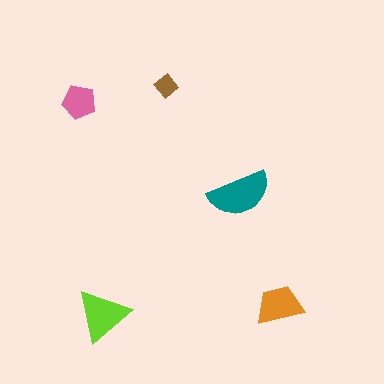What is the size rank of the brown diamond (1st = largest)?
5th.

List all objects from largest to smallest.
The teal semicircle, the lime triangle, the orange trapezoid, the pink pentagon, the brown diamond.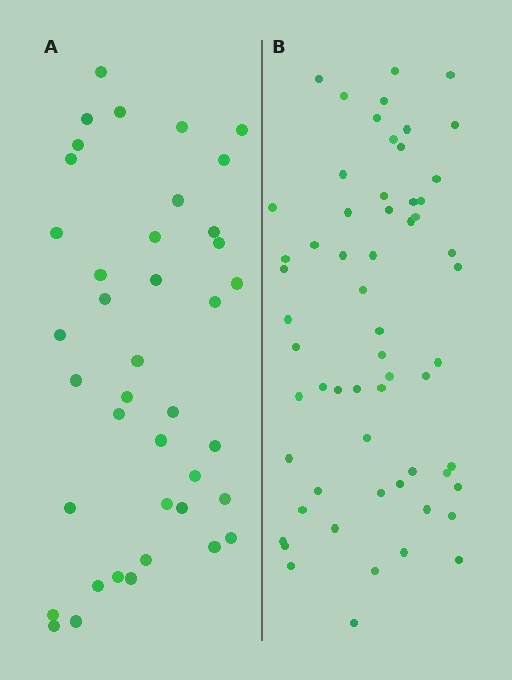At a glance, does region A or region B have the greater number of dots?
Region B (the right region) has more dots.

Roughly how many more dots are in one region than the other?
Region B has approximately 20 more dots than region A.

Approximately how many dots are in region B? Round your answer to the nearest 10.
About 60 dots.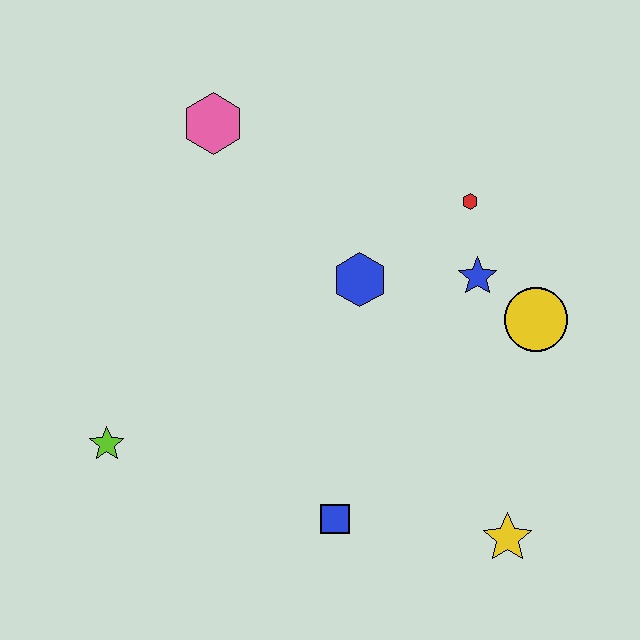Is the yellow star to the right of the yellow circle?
No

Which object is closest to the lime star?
The blue square is closest to the lime star.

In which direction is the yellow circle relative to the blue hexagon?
The yellow circle is to the right of the blue hexagon.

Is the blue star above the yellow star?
Yes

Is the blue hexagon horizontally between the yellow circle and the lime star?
Yes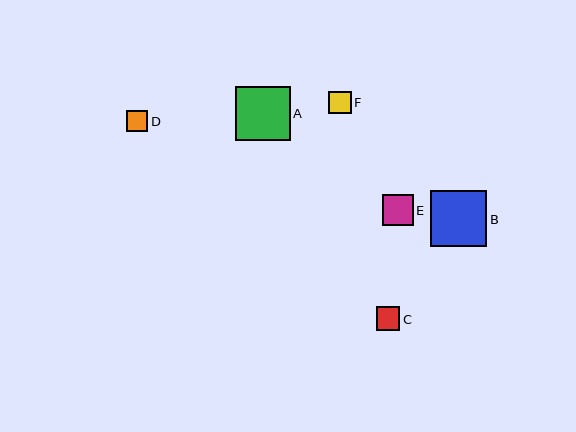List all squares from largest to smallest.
From largest to smallest: B, A, E, C, F, D.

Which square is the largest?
Square B is the largest with a size of approximately 56 pixels.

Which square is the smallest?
Square D is the smallest with a size of approximately 21 pixels.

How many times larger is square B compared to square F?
Square B is approximately 2.5 times the size of square F.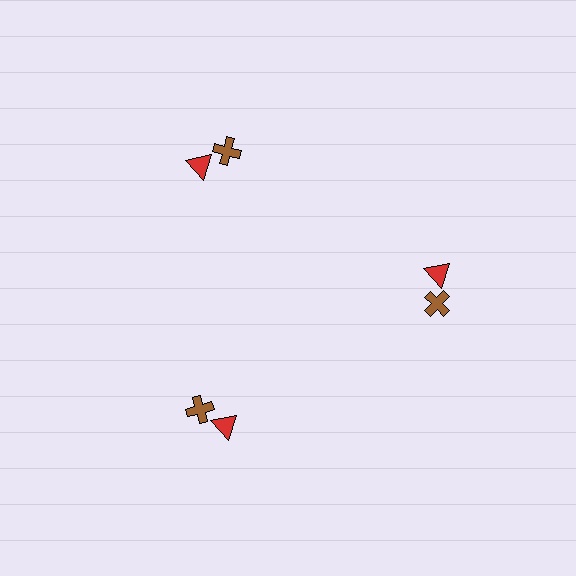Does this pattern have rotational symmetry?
Yes, this pattern has 3-fold rotational symmetry. It looks the same after rotating 120 degrees around the center.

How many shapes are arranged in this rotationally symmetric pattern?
There are 6 shapes, arranged in 3 groups of 2.